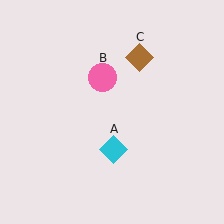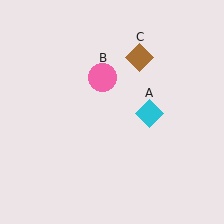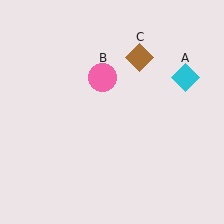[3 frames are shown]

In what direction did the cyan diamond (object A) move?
The cyan diamond (object A) moved up and to the right.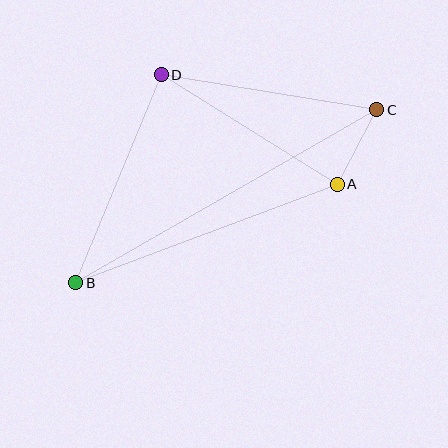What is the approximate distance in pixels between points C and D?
The distance between C and D is approximately 219 pixels.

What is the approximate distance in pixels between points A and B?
The distance between A and B is approximately 280 pixels.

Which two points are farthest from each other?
Points B and C are farthest from each other.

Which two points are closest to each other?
Points A and C are closest to each other.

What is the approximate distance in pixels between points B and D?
The distance between B and D is approximately 225 pixels.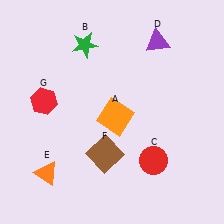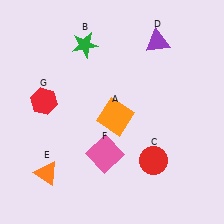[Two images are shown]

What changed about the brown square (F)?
In Image 1, F is brown. In Image 2, it changed to pink.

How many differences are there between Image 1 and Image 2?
There is 1 difference between the two images.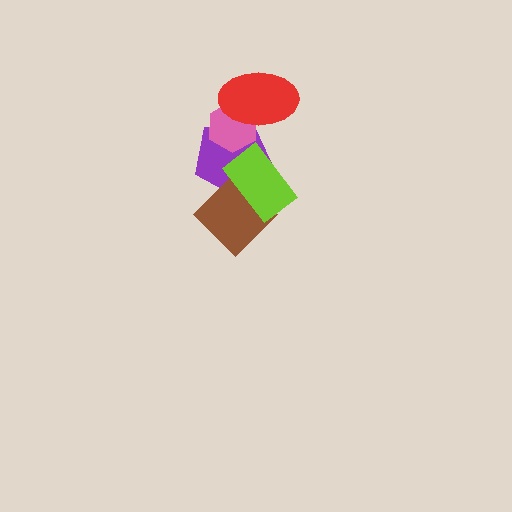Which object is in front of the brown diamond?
The lime rectangle is in front of the brown diamond.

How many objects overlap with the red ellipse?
2 objects overlap with the red ellipse.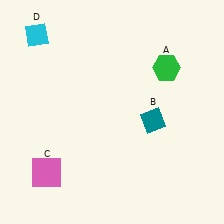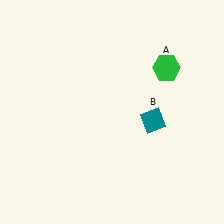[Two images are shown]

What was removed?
The pink square (C), the cyan diamond (D) were removed in Image 2.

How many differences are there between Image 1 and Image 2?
There are 2 differences between the two images.